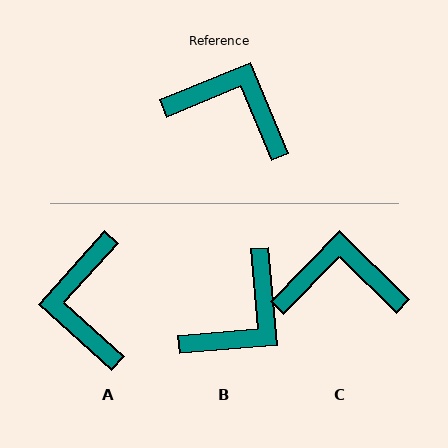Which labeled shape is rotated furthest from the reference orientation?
A, about 115 degrees away.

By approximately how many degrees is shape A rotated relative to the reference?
Approximately 115 degrees counter-clockwise.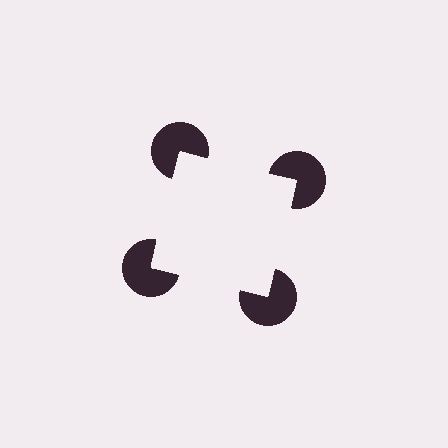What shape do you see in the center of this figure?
An illusory square — its edges are inferred from the aligned wedge cuts in the pac-man discs, not physically drawn.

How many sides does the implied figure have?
4 sides.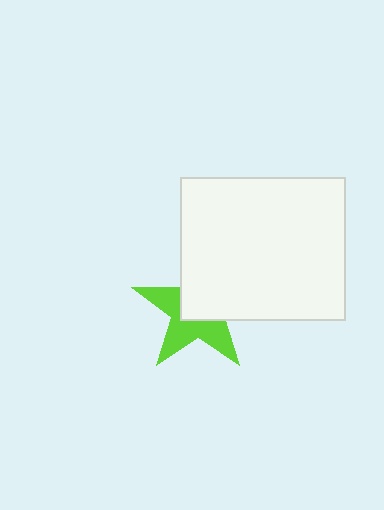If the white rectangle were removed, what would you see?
You would see the complete lime star.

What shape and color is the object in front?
The object in front is a white rectangle.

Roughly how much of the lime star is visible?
About half of it is visible (roughly 48%).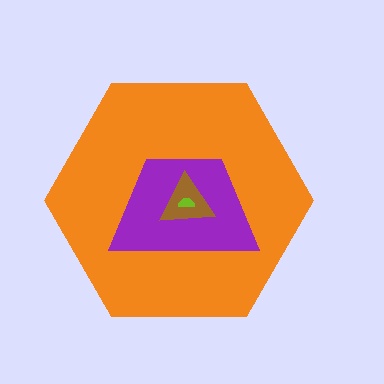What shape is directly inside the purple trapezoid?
The brown triangle.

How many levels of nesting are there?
4.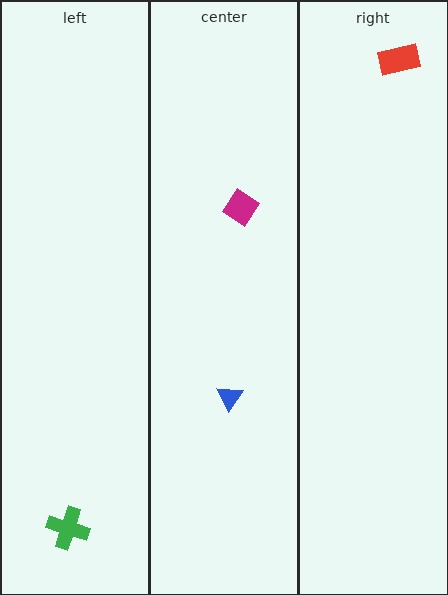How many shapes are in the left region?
1.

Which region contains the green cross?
The left region.